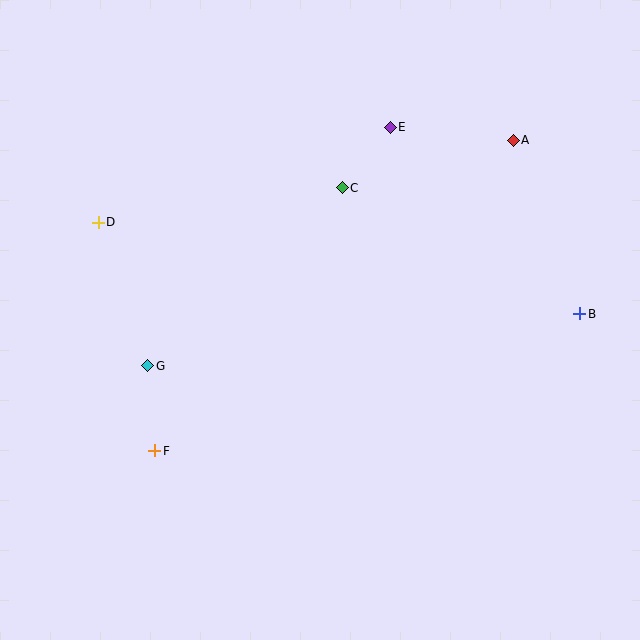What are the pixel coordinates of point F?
Point F is at (155, 451).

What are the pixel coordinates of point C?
Point C is at (342, 188).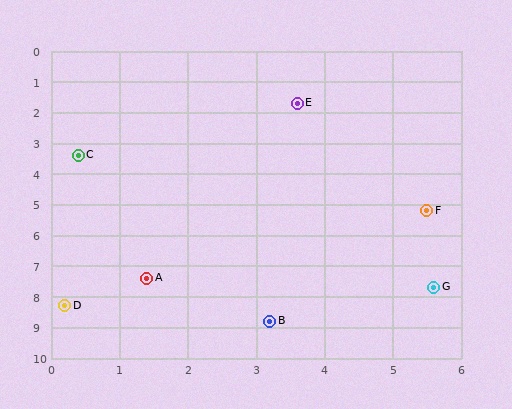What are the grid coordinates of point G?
Point G is at approximately (5.6, 7.7).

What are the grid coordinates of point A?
Point A is at approximately (1.4, 7.4).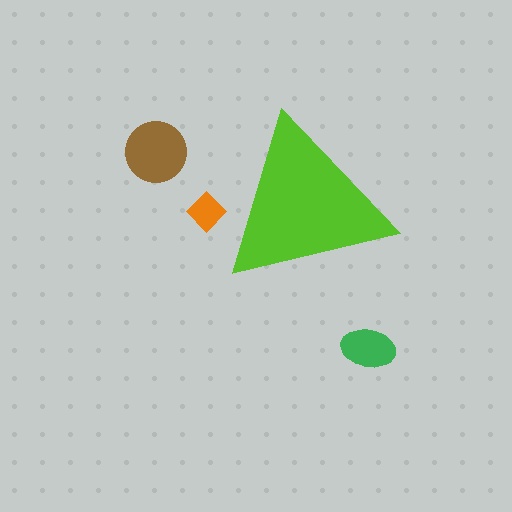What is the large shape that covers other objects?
A lime triangle.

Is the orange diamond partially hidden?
Yes, the orange diamond is partially hidden behind the lime triangle.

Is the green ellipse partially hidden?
No, the green ellipse is fully visible.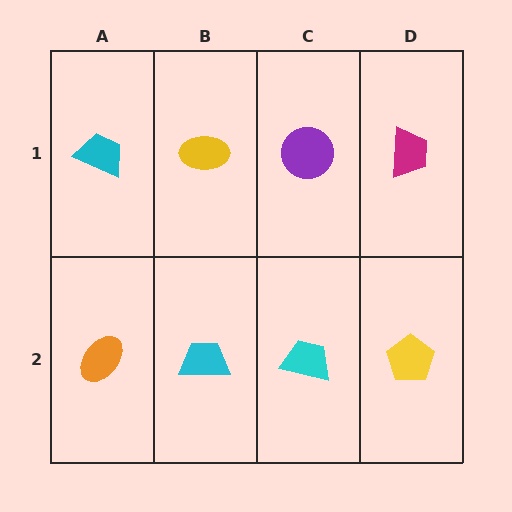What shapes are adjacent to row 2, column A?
A cyan trapezoid (row 1, column A), a cyan trapezoid (row 2, column B).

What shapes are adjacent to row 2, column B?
A yellow ellipse (row 1, column B), an orange ellipse (row 2, column A), a cyan trapezoid (row 2, column C).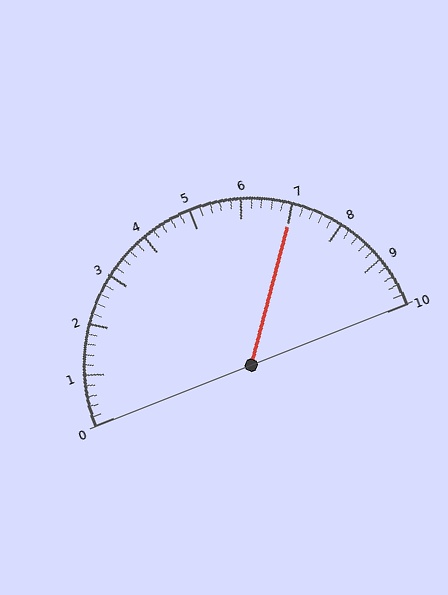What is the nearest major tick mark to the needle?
The nearest major tick mark is 7.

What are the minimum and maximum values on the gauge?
The gauge ranges from 0 to 10.